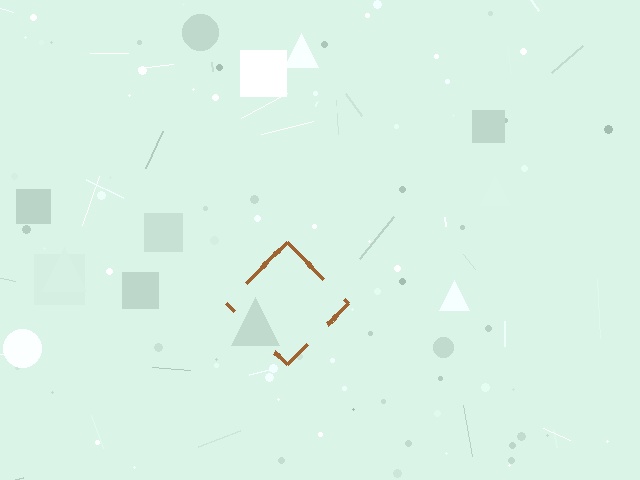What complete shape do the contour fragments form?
The contour fragments form a diamond.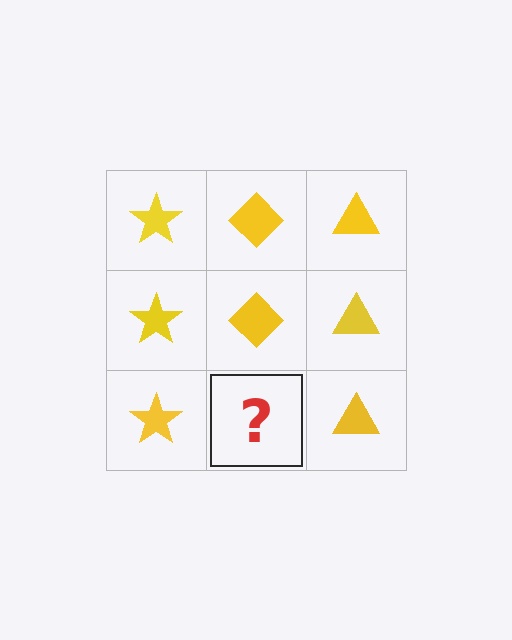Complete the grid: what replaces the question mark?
The question mark should be replaced with a yellow diamond.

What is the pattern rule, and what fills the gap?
The rule is that each column has a consistent shape. The gap should be filled with a yellow diamond.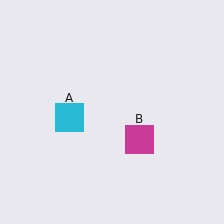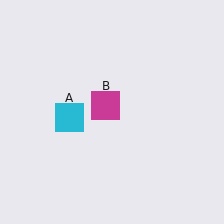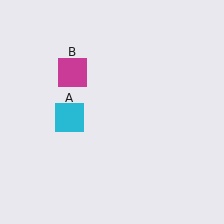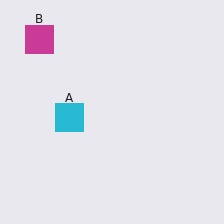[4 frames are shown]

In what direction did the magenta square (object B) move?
The magenta square (object B) moved up and to the left.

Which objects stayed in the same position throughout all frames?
Cyan square (object A) remained stationary.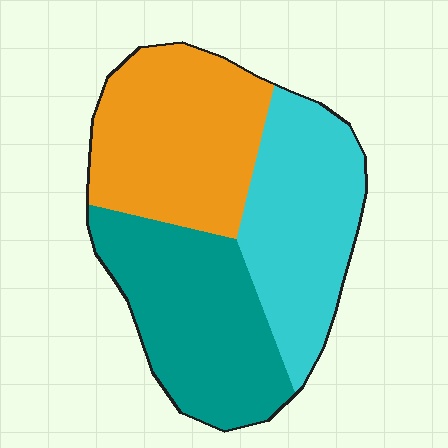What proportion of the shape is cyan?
Cyan takes up about one third (1/3) of the shape.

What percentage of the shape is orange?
Orange takes up about one third (1/3) of the shape.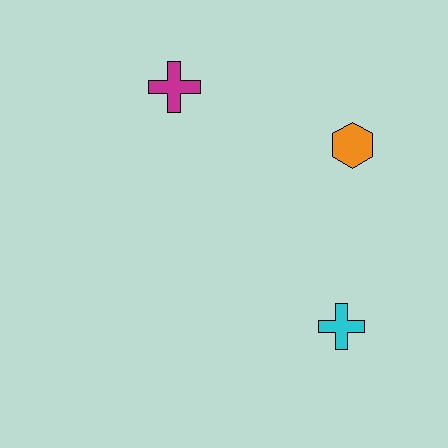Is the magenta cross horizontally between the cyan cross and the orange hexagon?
No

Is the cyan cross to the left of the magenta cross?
No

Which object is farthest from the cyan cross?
The magenta cross is farthest from the cyan cross.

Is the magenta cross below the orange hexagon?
No